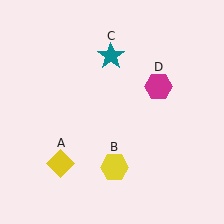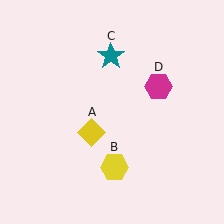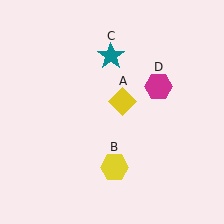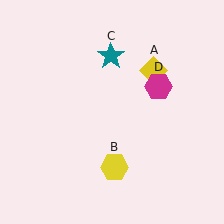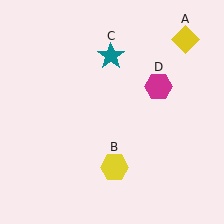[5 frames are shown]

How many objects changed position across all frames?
1 object changed position: yellow diamond (object A).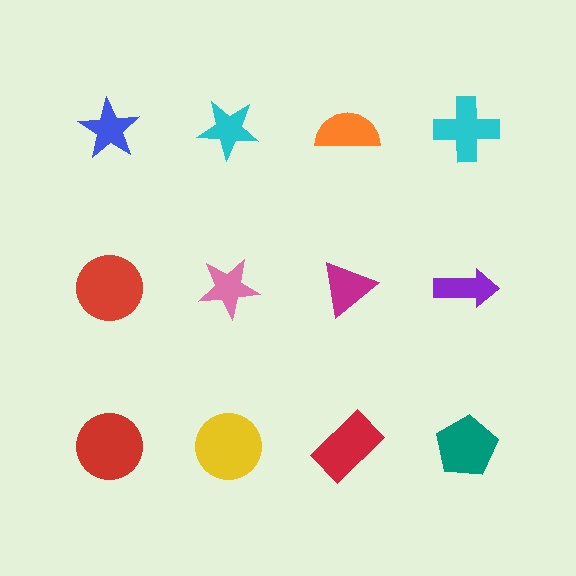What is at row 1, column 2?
A cyan star.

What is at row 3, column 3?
A red rectangle.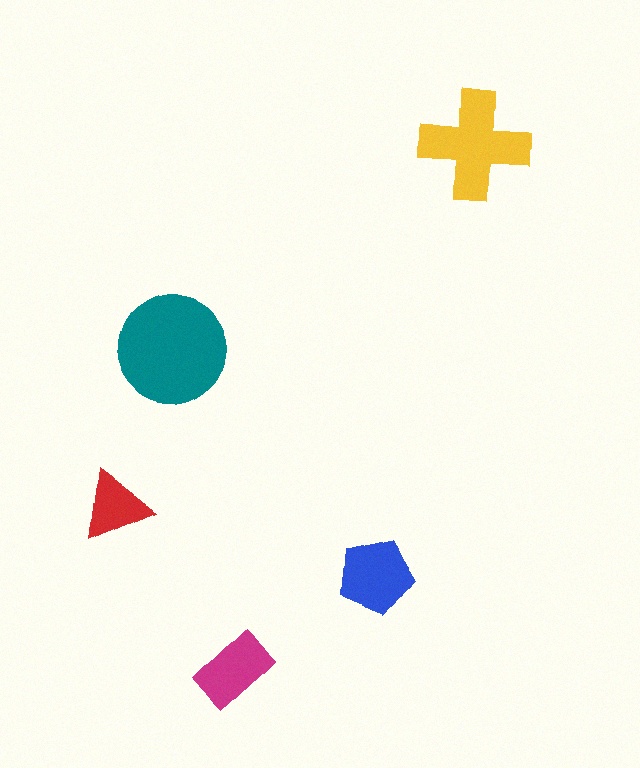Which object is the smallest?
The red triangle.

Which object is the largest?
The teal circle.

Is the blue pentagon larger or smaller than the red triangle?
Larger.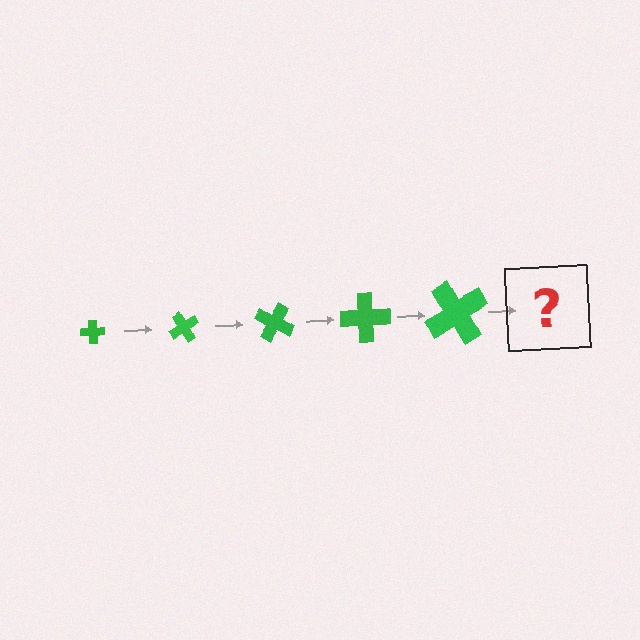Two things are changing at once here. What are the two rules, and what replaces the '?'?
The two rules are that the cross grows larger each step and it rotates 60 degrees each step. The '?' should be a cross, larger than the previous one and rotated 300 degrees from the start.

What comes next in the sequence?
The next element should be a cross, larger than the previous one and rotated 300 degrees from the start.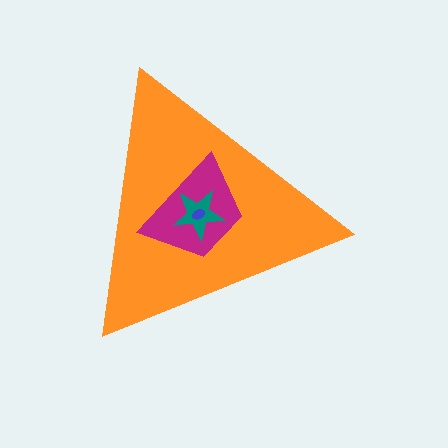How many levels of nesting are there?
4.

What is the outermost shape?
The orange triangle.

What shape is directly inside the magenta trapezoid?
The teal star.